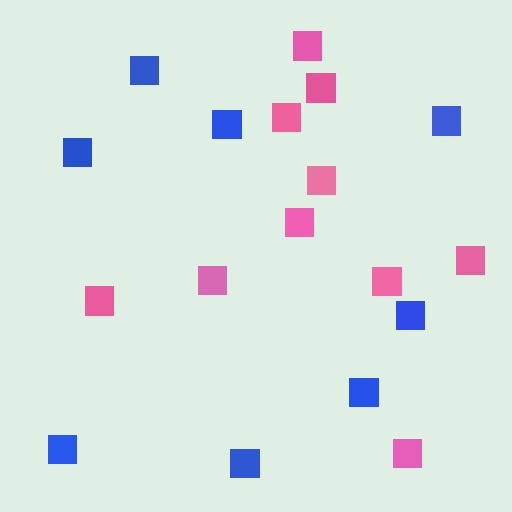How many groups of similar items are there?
There are 2 groups: one group of blue squares (8) and one group of pink squares (10).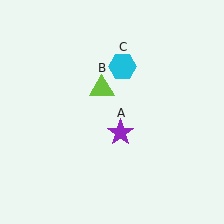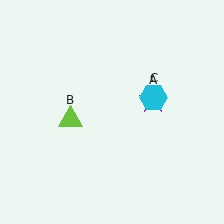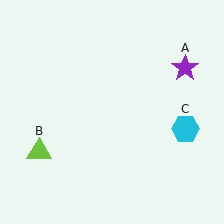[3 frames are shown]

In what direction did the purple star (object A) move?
The purple star (object A) moved up and to the right.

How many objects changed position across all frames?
3 objects changed position: purple star (object A), lime triangle (object B), cyan hexagon (object C).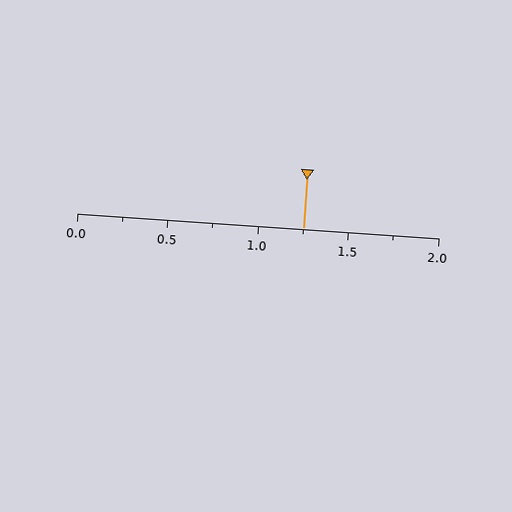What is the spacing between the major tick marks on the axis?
The major ticks are spaced 0.5 apart.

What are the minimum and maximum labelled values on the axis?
The axis runs from 0.0 to 2.0.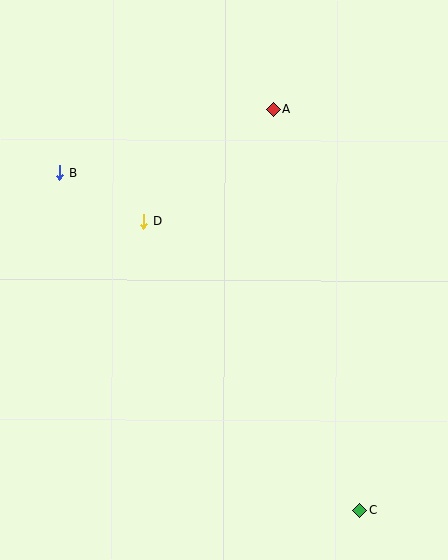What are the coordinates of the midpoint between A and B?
The midpoint between A and B is at (166, 141).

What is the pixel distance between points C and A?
The distance between C and A is 410 pixels.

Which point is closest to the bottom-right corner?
Point C is closest to the bottom-right corner.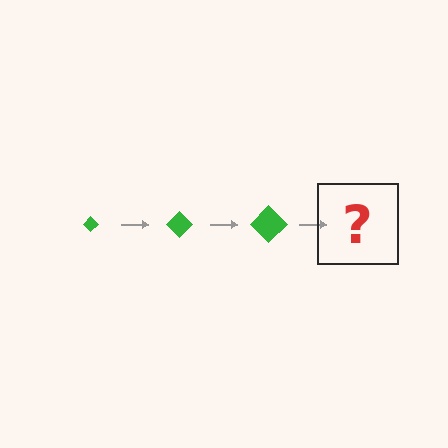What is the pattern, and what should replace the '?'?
The pattern is that the diamond gets progressively larger each step. The '?' should be a green diamond, larger than the previous one.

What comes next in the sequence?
The next element should be a green diamond, larger than the previous one.